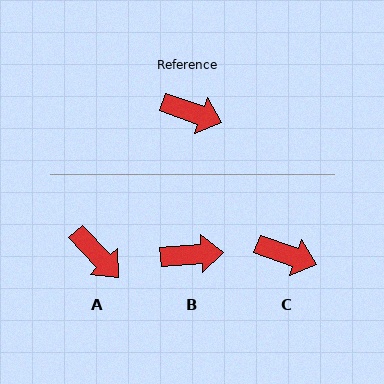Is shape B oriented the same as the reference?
No, it is off by about 23 degrees.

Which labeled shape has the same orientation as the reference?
C.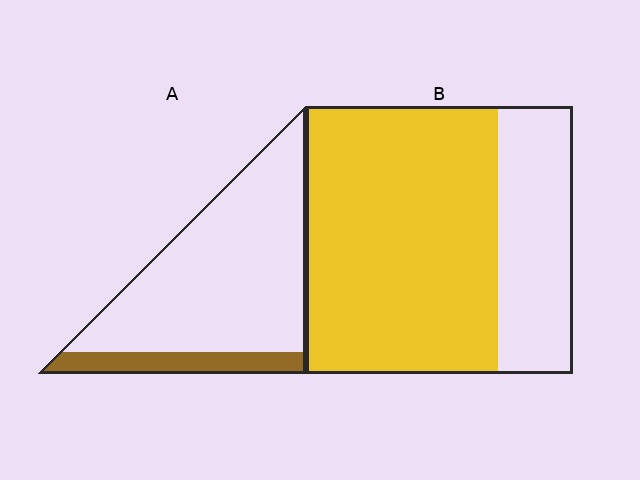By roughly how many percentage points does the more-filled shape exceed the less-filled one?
By roughly 55 percentage points (B over A).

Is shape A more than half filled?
No.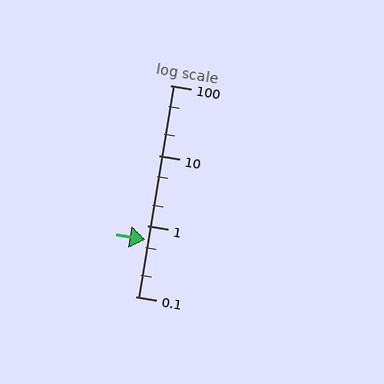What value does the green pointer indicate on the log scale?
The pointer indicates approximately 0.64.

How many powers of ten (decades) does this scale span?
The scale spans 3 decades, from 0.1 to 100.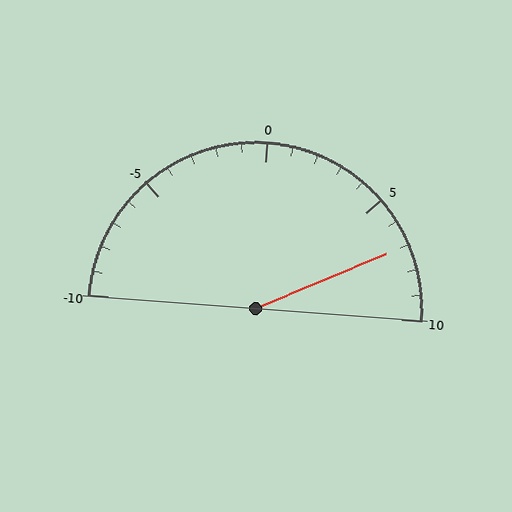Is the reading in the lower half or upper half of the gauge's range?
The reading is in the upper half of the range (-10 to 10).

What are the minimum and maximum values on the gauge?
The gauge ranges from -10 to 10.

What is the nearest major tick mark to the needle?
The nearest major tick mark is 5.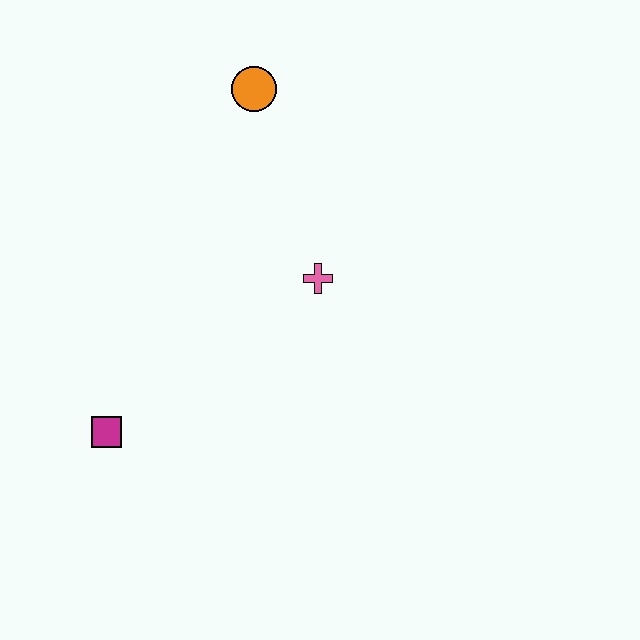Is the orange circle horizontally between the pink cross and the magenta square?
Yes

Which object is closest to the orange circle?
The pink cross is closest to the orange circle.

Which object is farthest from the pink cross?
The magenta square is farthest from the pink cross.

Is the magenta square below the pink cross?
Yes